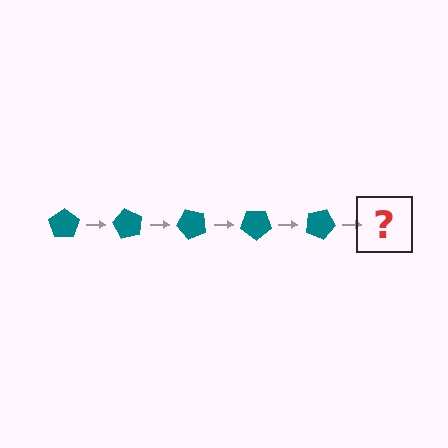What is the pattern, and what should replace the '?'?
The pattern is that the pentagon rotates 60 degrees each step. The '?' should be a teal pentagon rotated 300 degrees.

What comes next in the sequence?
The next element should be a teal pentagon rotated 300 degrees.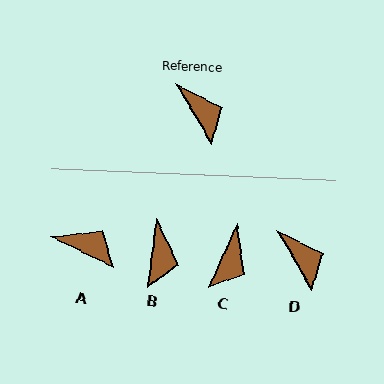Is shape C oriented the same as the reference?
No, it is off by about 55 degrees.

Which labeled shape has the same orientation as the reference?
D.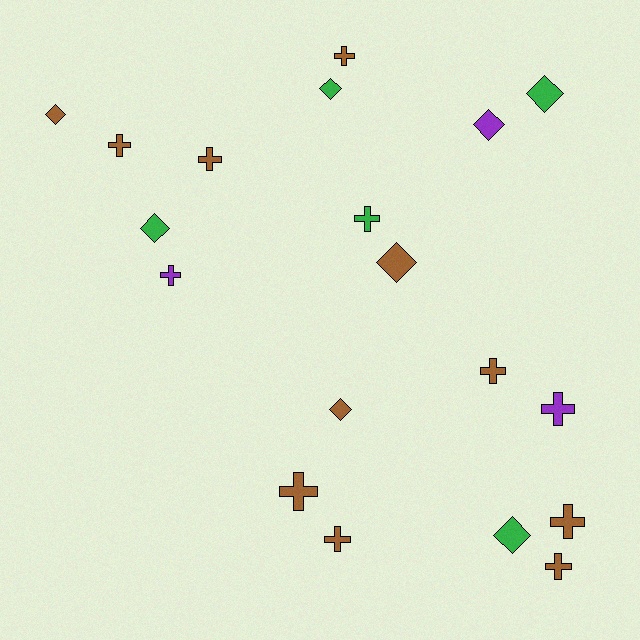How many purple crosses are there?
There are 2 purple crosses.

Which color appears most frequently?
Brown, with 11 objects.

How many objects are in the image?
There are 19 objects.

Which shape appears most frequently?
Cross, with 11 objects.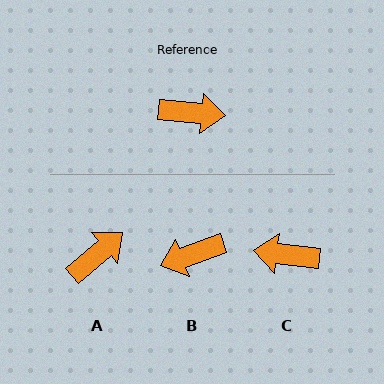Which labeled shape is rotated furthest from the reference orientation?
C, about 179 degrees away.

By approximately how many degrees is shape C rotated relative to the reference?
Approximately 179 degrees counter-clockwise.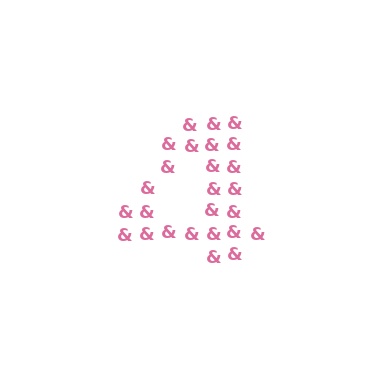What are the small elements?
The small elements are ampersands.